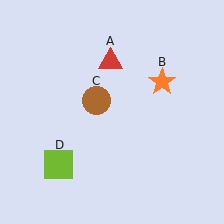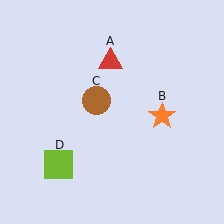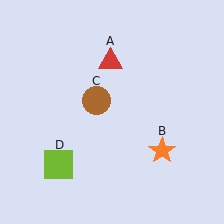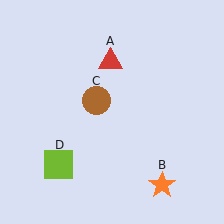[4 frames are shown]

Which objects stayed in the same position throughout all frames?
Red triangle (object A) and brown circle (object C) and lime square (object D) remained stationary.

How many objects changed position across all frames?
1 object changed position: orange star (object B).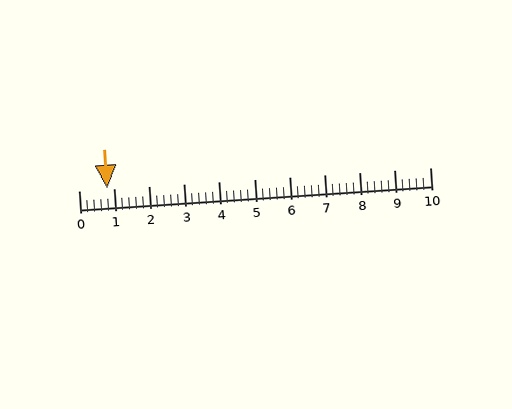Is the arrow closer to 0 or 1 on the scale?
The arrow is closer to 1.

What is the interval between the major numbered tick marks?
The major tick marks are spaced 1 units apart.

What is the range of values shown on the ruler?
The ruler shows values from 0 to 10.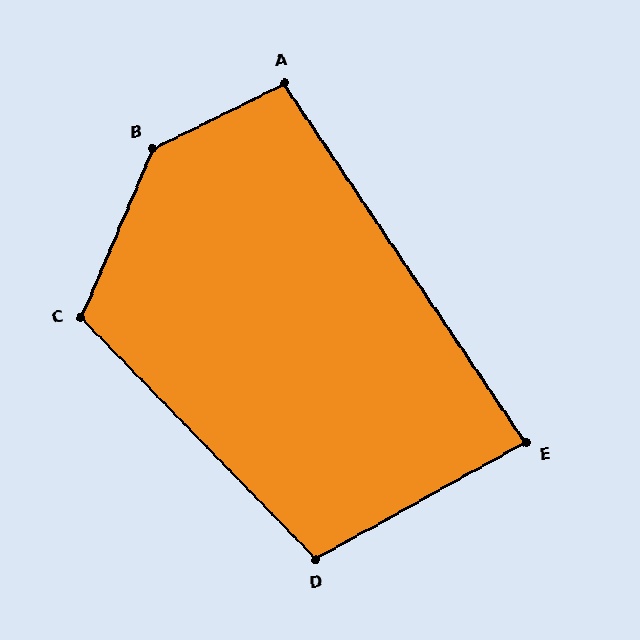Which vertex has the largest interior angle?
B, at approximately 140 degrees.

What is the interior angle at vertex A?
Approximately 97 degrees (obtuse).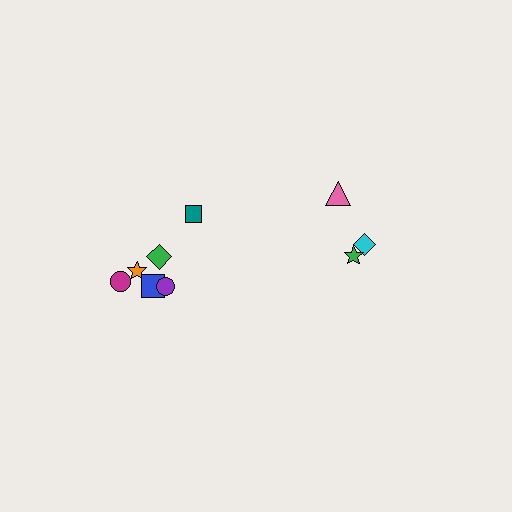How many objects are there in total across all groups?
There are 9 objects.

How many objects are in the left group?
There are 6 objects.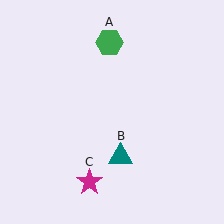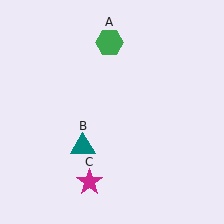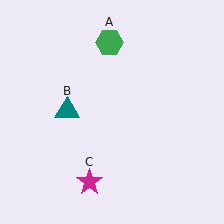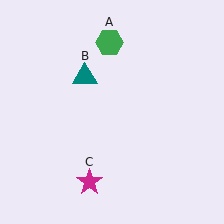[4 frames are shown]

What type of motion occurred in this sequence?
The teal triangle (object B) rotated clockwise around the center of the scene.